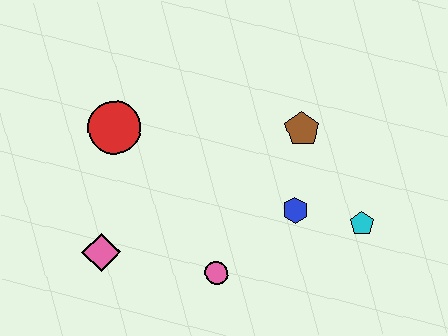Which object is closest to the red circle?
The pink diamond is closest to the red circle.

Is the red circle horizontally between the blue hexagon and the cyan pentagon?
No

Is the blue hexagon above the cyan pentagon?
Yes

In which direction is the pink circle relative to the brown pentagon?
The pink circle is below the brown pentagon.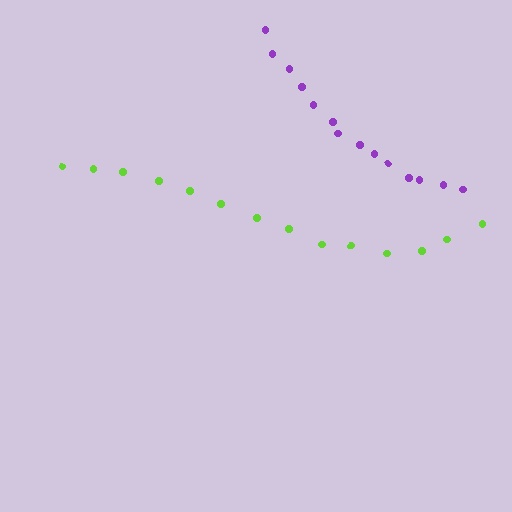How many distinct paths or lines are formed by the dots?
There are 2 distinct paths.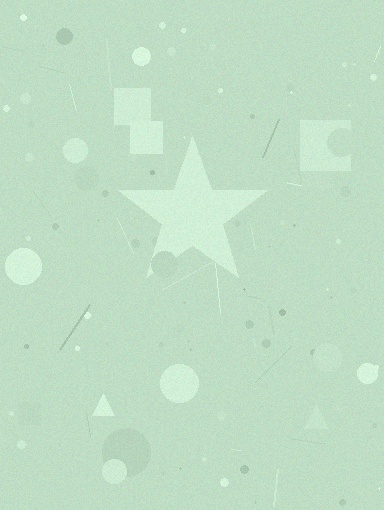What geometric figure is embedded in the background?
A star is embedded in the background.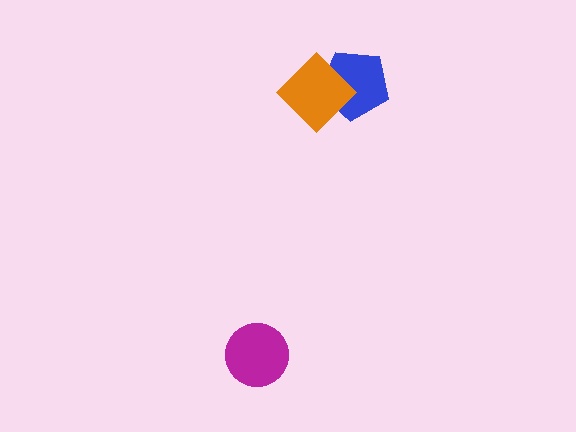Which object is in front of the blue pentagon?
The orange diamond is in front of the blue pentagon.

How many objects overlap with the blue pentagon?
1 object overlaps with the blue pentagon.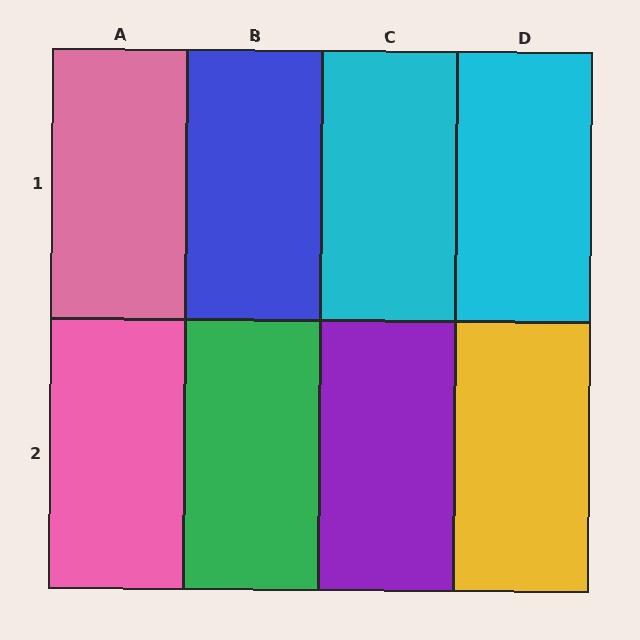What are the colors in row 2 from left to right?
Pink, green, purple, yellow.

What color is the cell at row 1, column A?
Pink.